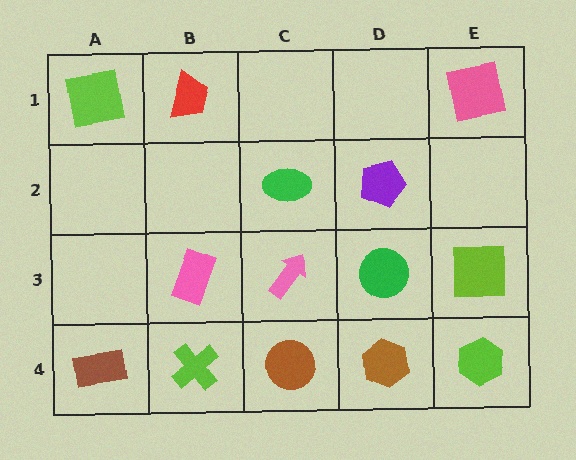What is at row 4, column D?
A brown hexagon.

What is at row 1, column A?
A lime square.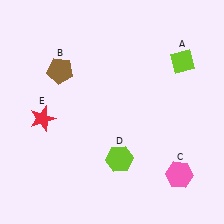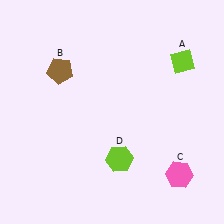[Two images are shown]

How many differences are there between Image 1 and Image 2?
There is 1 difference between the two images.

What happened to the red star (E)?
The red star (E) was removed in Image 2. It was in the bottom-left area of Image 1.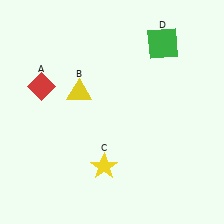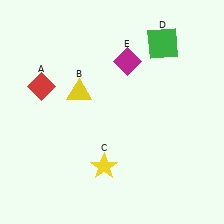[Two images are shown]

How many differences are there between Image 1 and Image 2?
There is 1 difference between the two images.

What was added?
A magenta diamond (E) was added in Image 2.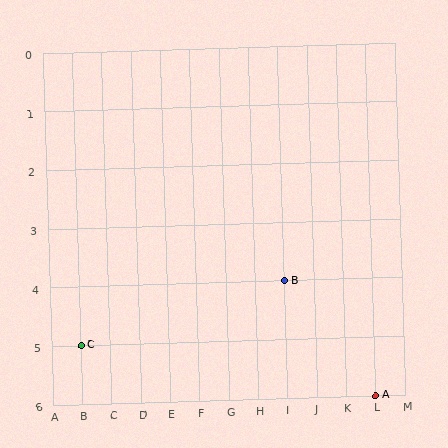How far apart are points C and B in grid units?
Points C and B are 7 columns and 1 row apart (about 7.1 grid units diagonally).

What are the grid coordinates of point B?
Point B is at grid coordinates (I, 4).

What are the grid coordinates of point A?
Point A is at grid coordinates (L, 6).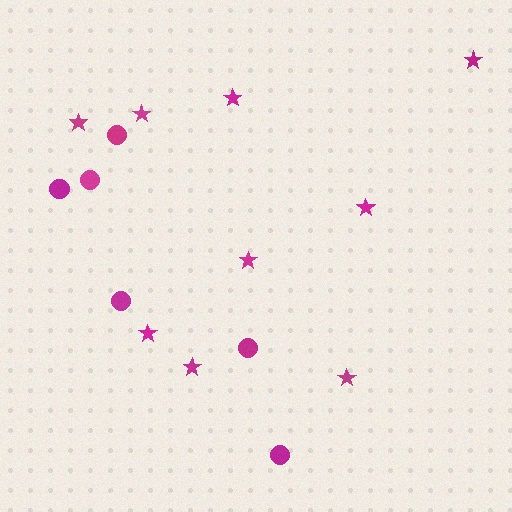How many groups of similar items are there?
There are 2 groups: one group of circles (6) and one group of stars (9).